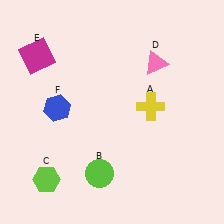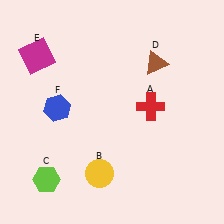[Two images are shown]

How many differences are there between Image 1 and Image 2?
There are 3 differences between the two images.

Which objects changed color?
A changed from yellow to red. B changed from lime to yellow. D changed from pink to brown.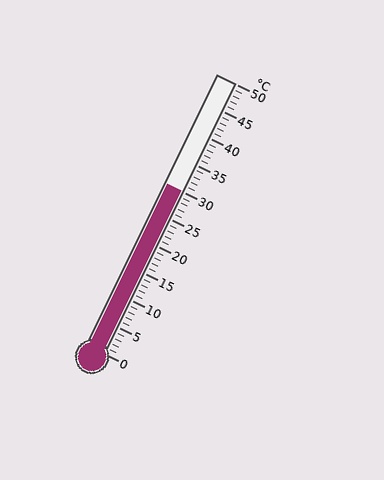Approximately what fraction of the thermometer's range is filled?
The thermometer is filled to approximately 60% of its range.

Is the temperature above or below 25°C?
The temperature is above 25°C.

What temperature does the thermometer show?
The thermometer shows approximately 30°C.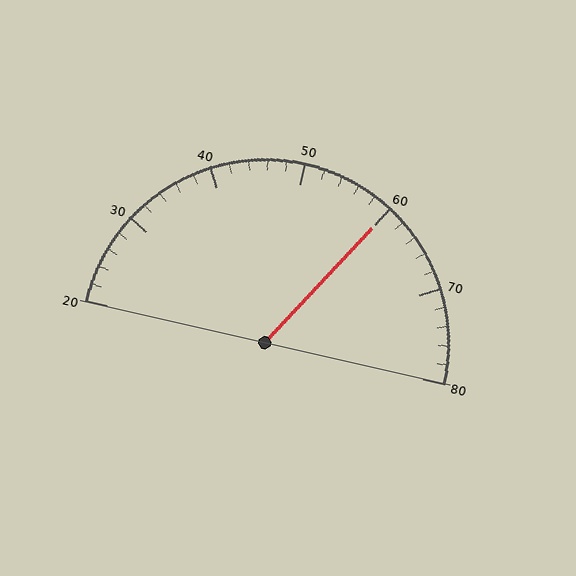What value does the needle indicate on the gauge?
The needle indicates approximately 60.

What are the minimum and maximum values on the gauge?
The gauge ranges from 20 to 80.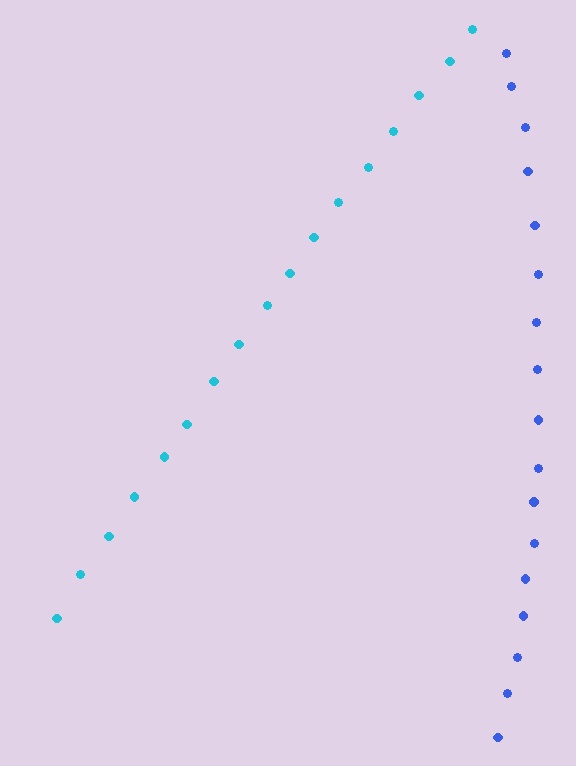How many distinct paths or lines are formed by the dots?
There are 2 distinct paths.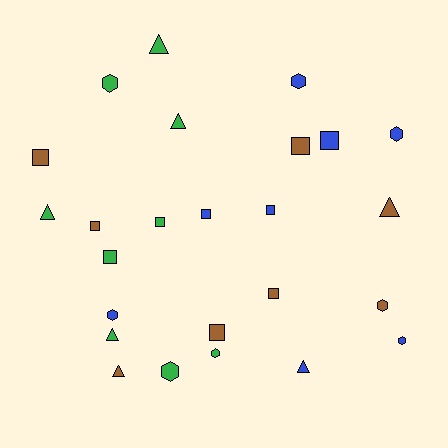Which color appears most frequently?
Green, with 9 objects.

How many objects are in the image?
There are 25 objects.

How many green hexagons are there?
There are 3 green hexagons.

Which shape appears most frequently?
Square, with 10 objects.